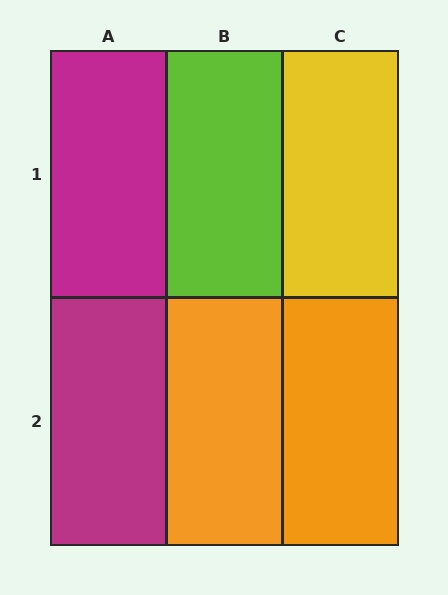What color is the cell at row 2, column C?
Orange.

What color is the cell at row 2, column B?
Orange.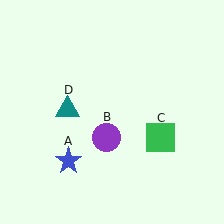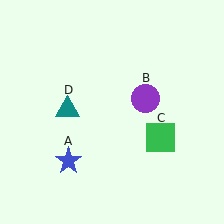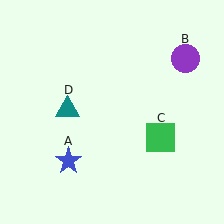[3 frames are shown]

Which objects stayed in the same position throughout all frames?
Blue star (object A) and green square (object C) and teal triangle (object D) remained stationary.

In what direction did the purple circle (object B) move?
The purple circle (object B) moved up and to the right.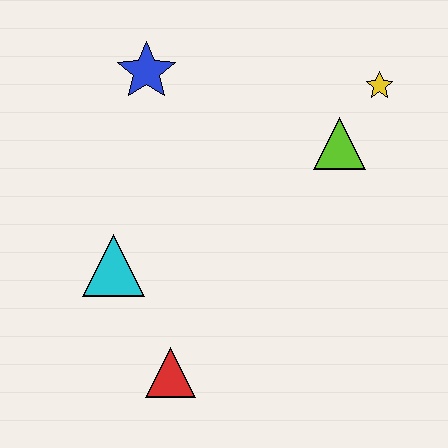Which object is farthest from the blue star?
The red triangle is farthest from the blue star.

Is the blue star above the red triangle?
Yes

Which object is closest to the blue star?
The cyan triangle is closest to the blue star.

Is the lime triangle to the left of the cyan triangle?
No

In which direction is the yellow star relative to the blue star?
The yellow star is to the right of the blue star.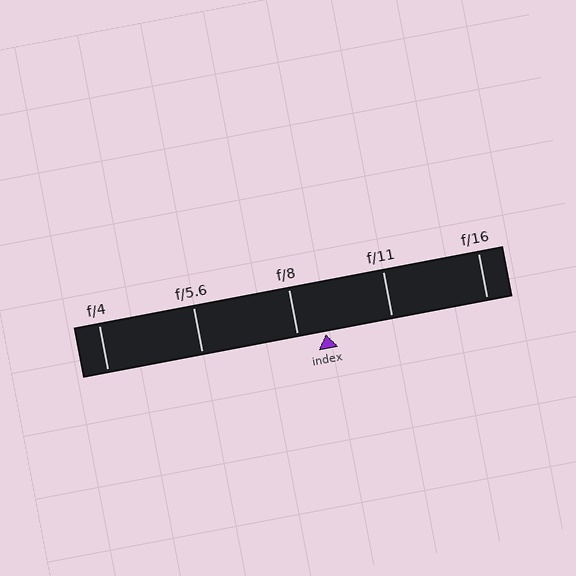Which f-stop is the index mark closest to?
The index mark is closest to f/8.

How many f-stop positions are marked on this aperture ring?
There are 5 f-stop positions marked.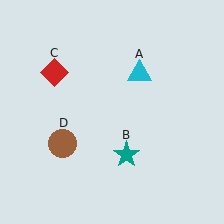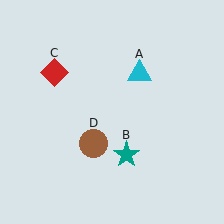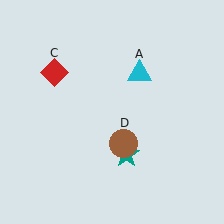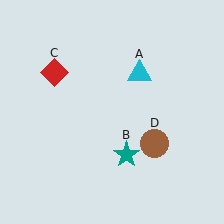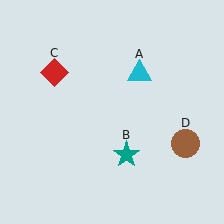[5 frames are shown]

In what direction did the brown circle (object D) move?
The brown circle (object D) moved right.